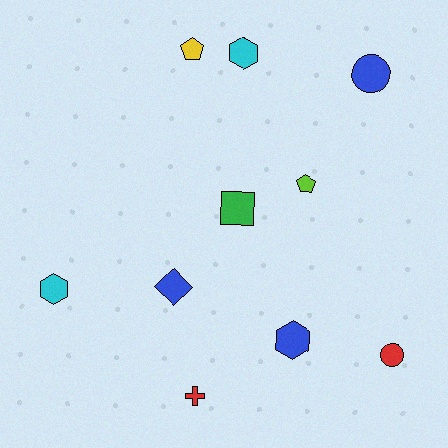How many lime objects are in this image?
There is 1 lime object.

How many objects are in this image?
There are 10 objects.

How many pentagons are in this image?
There are 2 pentagons.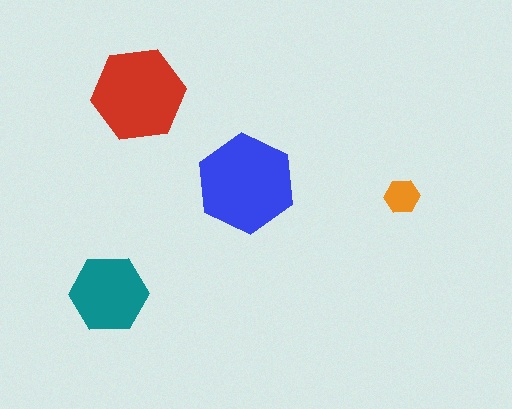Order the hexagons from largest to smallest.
the blue one, the red one, the teal one, the orange one.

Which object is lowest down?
The teal hexagon is bottommost.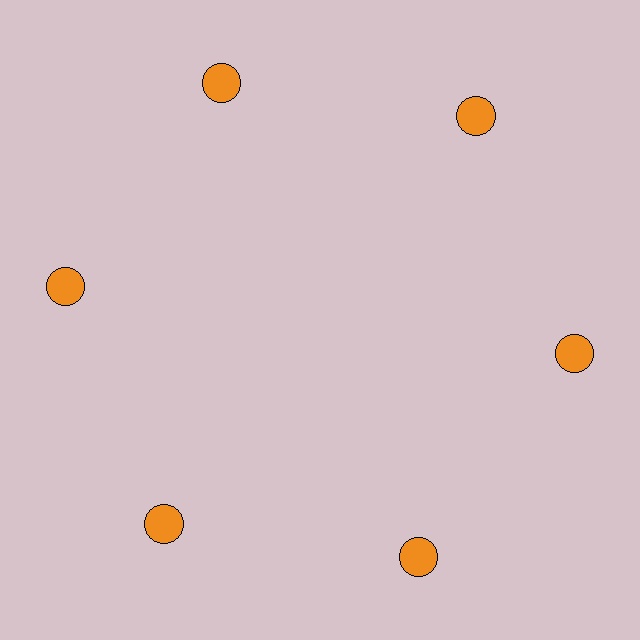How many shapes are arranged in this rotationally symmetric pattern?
There are 6 shapes, arranged in 6 groups of 1.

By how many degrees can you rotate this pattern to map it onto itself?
The pattern maps onto itself every 60 degrees of rotation.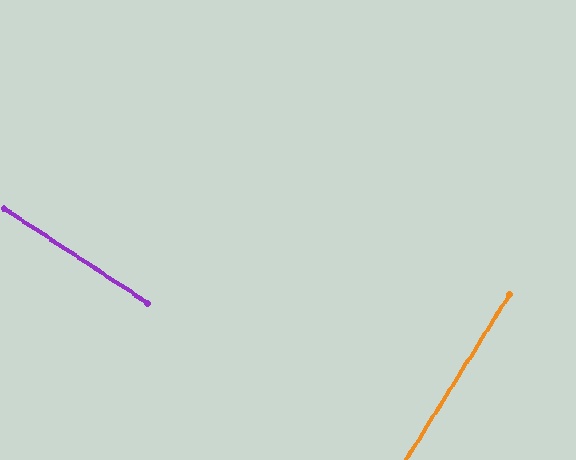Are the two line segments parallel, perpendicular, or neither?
Perpendicular — they meet at approximately 89°.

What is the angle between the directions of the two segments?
Approximately 89 degrees.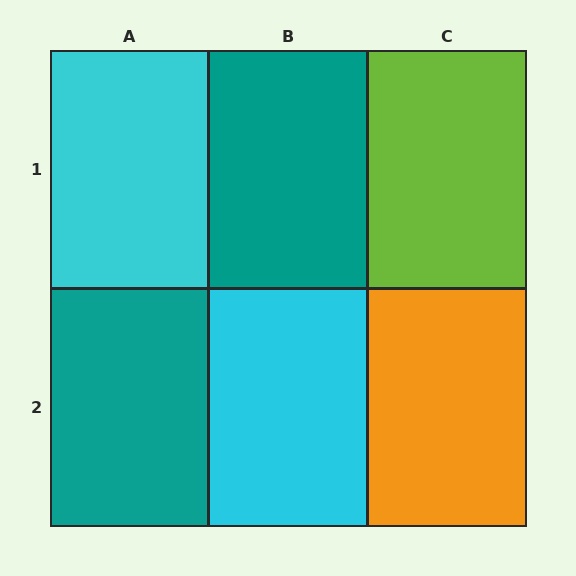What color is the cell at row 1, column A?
Cyan.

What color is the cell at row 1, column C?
Lime.